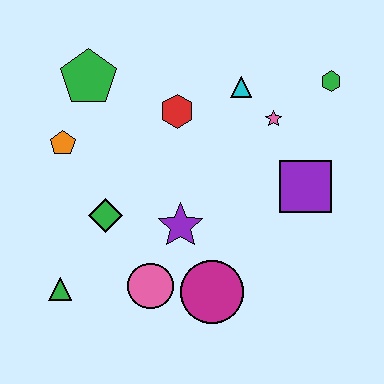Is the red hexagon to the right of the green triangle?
Yes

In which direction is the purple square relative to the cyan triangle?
The purple square is below the cyan triangle.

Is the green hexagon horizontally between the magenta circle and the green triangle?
No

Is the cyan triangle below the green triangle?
No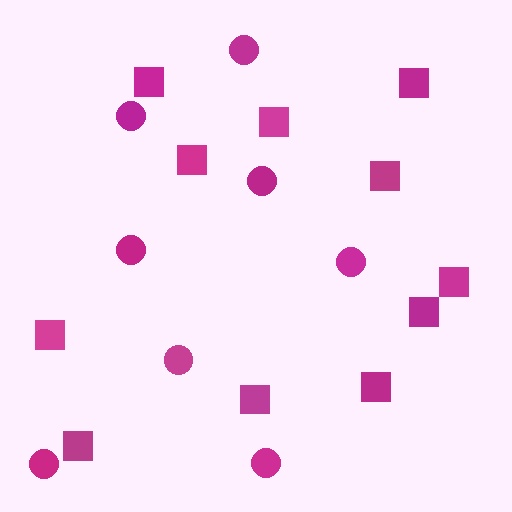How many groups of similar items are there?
There are 2 groups: one group of squares (11) and one group of circles (8).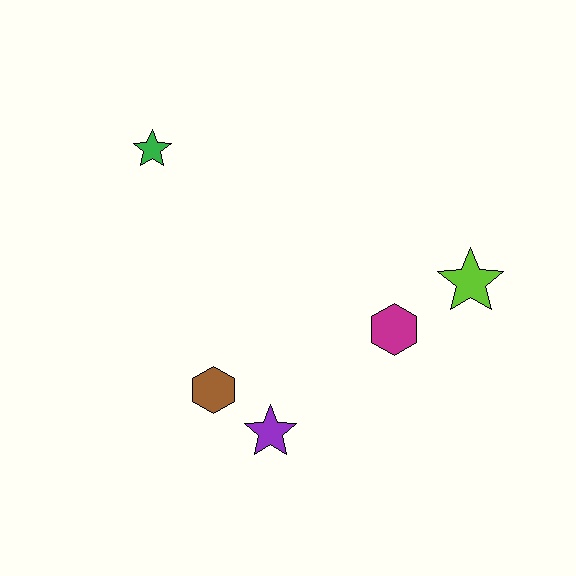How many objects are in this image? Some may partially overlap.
There are 5 objects.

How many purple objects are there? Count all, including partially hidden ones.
There is 1 purple object.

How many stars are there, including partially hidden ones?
There are 3 stars.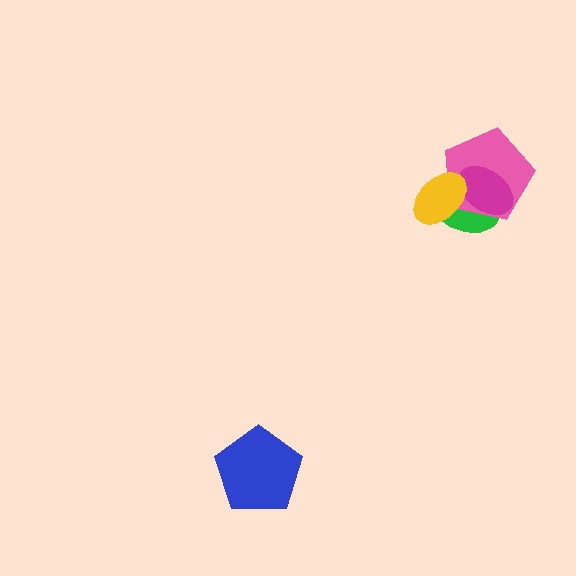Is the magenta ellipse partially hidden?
Yes, it is partially covered by another shape.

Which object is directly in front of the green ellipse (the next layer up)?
The pink pentagon is directly in front of the green ellipse.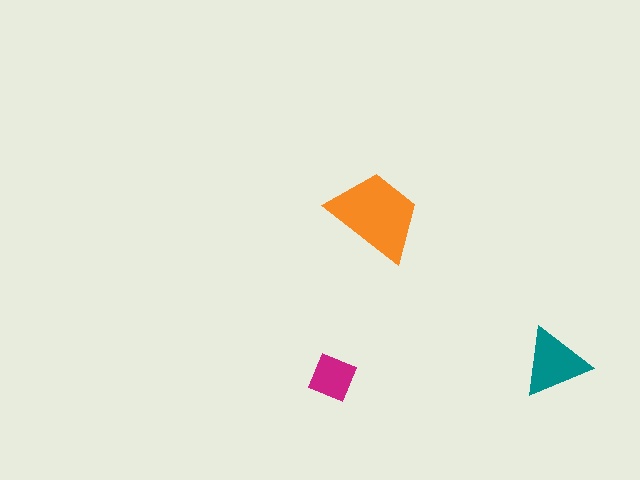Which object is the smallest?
The magenta square.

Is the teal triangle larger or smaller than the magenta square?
Larger.